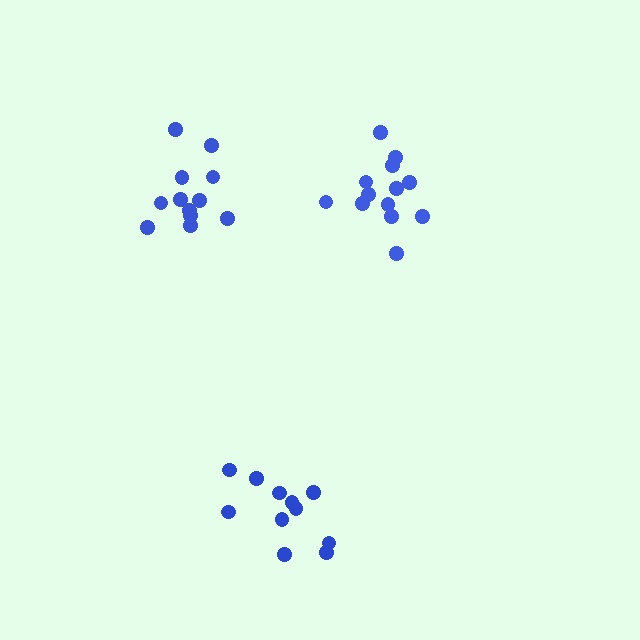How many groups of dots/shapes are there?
There are 3 groups.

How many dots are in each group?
Group 1: 13 dots, Group 2: 11 dots, Group 3: 12 dots (36 total).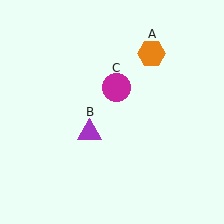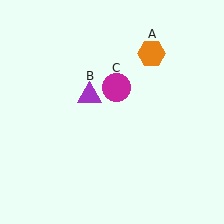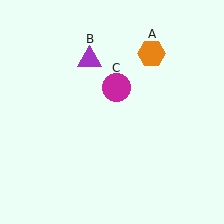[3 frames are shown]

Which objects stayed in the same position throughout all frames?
Orange hexagon (object A) and magenta circle (object C) remained stationary.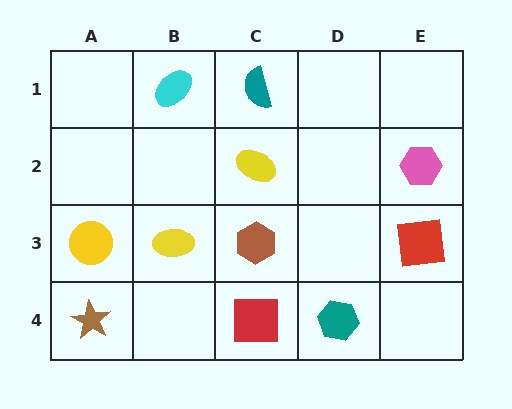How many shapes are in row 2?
2 shapes.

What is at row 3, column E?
A red square.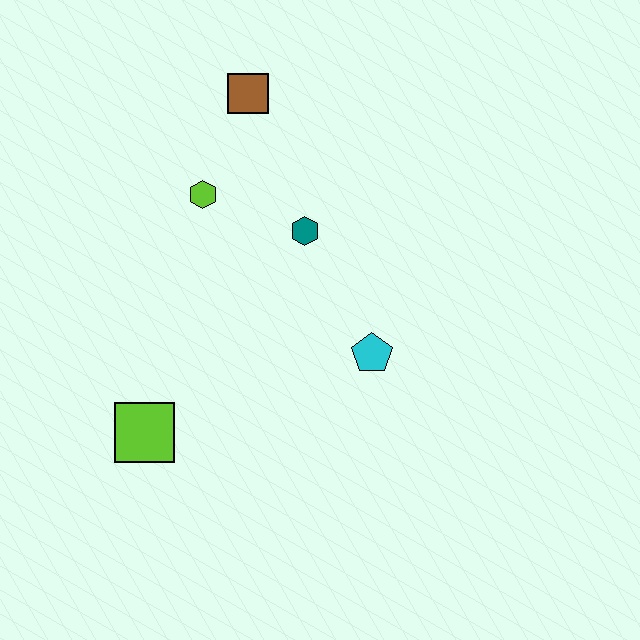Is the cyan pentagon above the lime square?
Yes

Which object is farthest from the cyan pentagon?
The brown square is farthest from the cyan pentagon.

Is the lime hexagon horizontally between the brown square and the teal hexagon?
No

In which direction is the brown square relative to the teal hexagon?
The brown square is above the teal hexagon.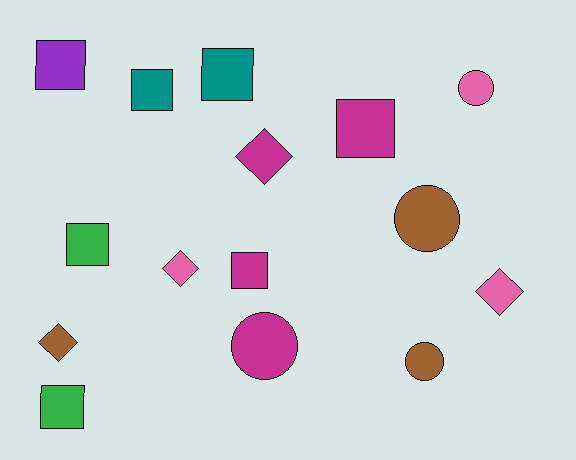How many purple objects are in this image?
There is 1 purple object.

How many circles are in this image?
There are 4 circles.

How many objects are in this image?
There are 15 objects.